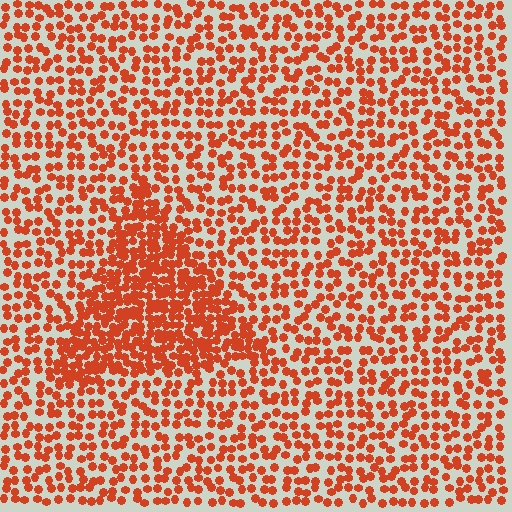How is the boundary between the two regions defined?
The boundary is defined by a change in element density (approximately 2.0x ratio). All elements are the same color, size, and shape.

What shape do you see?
I see a triangle.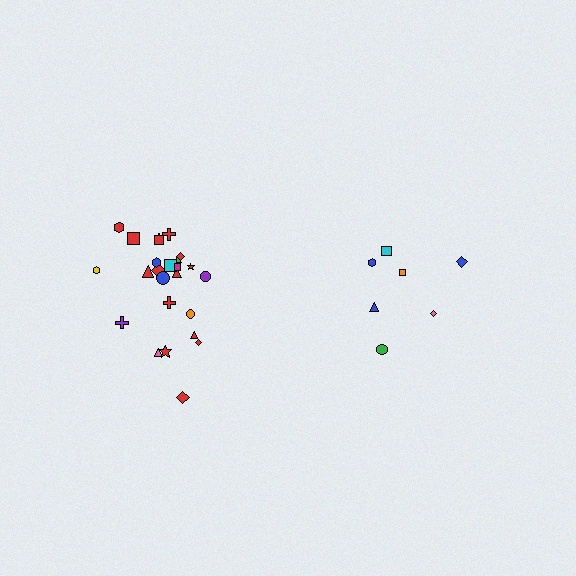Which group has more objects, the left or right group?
The left group.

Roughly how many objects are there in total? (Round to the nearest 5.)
Roughly 30 objects in total.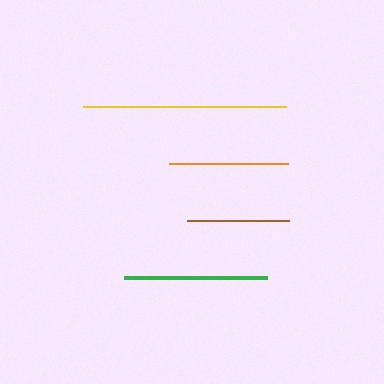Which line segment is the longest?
The yellow line is the longest at approximately 203 pixels.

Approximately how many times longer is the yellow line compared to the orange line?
The yellow line is approximately 1.7 times the length of the orange line.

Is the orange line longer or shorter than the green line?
The green line is longer than the orange line.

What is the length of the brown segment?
The brown segment is approximately 101 pixels long.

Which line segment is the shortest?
The brown line is the shortest at approximately 101 pixels.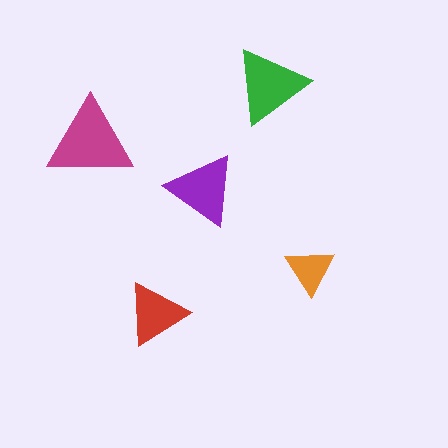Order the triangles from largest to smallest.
the magenta one, the green one, the purple one, the red one, the orange one.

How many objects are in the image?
There are 5 objects in the image.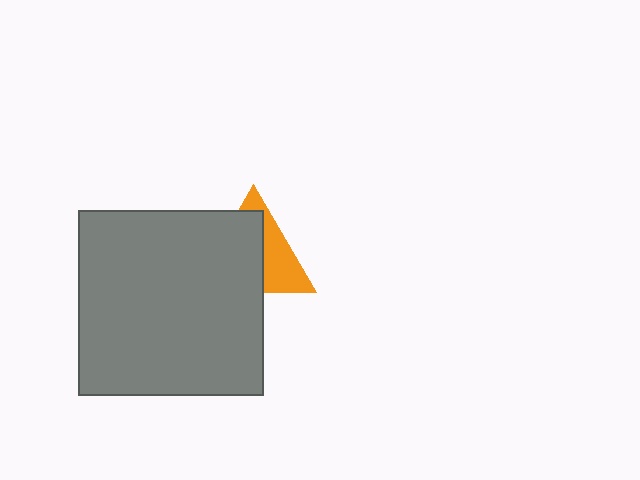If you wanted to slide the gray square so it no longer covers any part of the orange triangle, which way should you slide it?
Slide it toward the lower-left — that is the most direct way to separate the two shapes.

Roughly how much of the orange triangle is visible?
A small part of it is visible (roughly 41%).